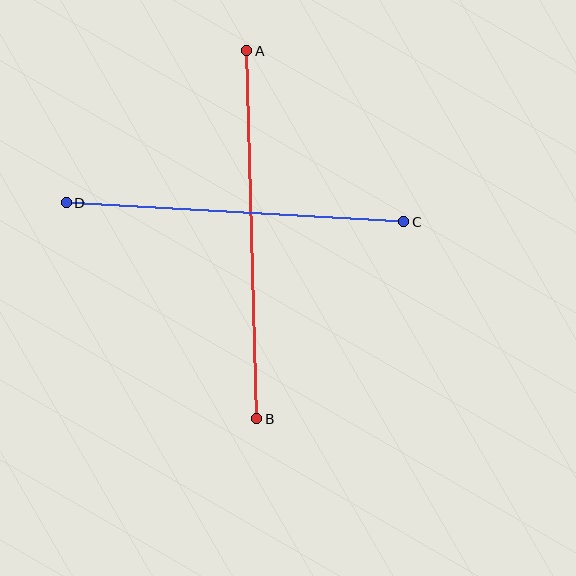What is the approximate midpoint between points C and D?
The midpoint is at approximately (235, 212) pixels.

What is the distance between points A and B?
The distance is approximately 369 pixels.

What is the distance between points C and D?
The distance is approximately 338 pixels.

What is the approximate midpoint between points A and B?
The midpoint is at approximately (252, 235) pixels.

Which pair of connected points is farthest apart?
Points A and B are farthest apart.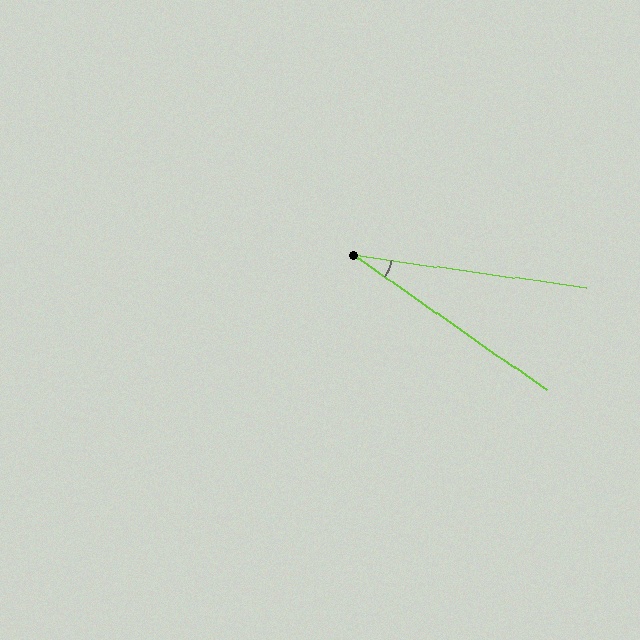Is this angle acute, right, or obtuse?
It is acute.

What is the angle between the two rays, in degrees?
Approximately 27 degrees.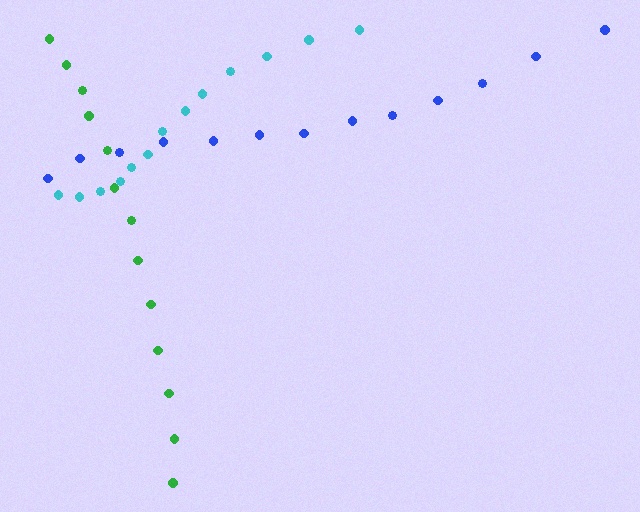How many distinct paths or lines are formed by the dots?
There are 3 distinct paths.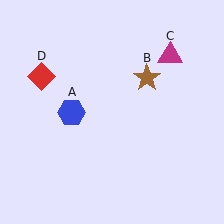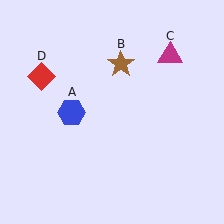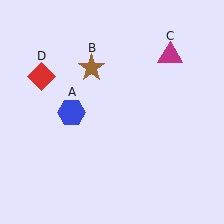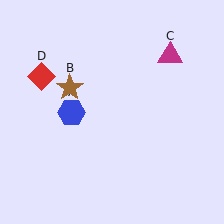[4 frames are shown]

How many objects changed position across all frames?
1 object changed position: brown star (object B).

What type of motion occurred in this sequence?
The brown star (object B) rotated counterclockwise around the center of the scene.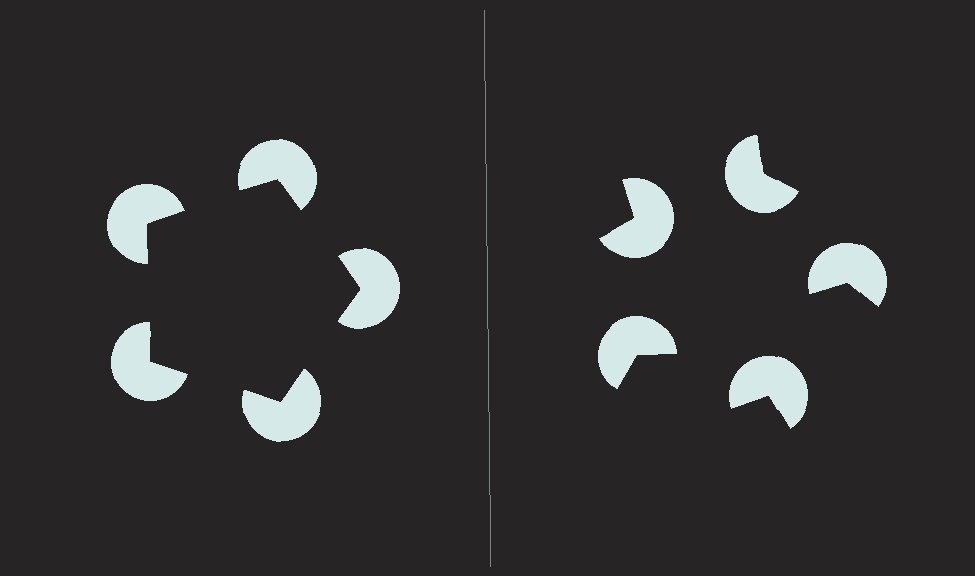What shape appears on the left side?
An illusory pentagon.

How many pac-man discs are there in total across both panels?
10 — 5 on each side.